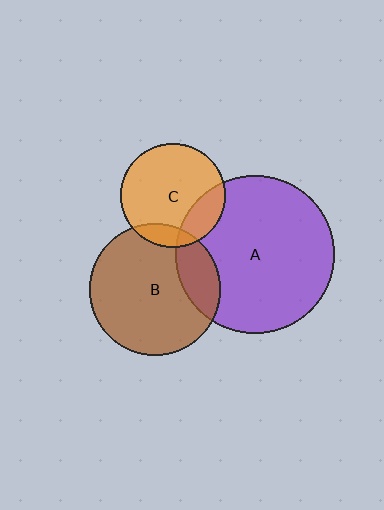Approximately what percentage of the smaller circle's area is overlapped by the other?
Approximately 10%.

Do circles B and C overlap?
Yes.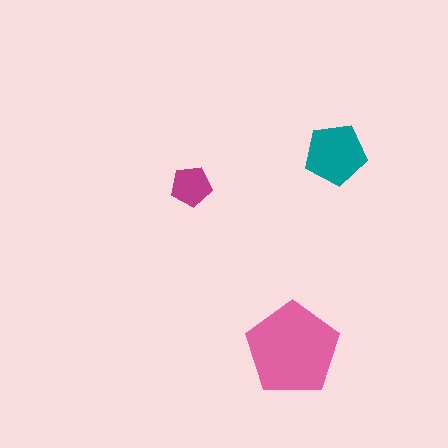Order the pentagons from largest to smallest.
the pink one, the teal one, the magenta one.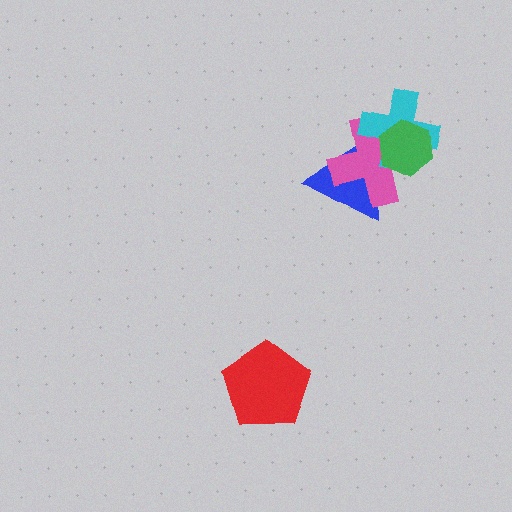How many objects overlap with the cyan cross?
3 objects overlap with the cyan cross.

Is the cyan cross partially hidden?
Yes, it is partially covered by another shape.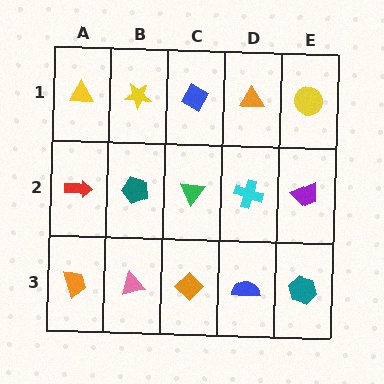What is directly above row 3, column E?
A purple trapezoid.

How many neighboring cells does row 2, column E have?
3.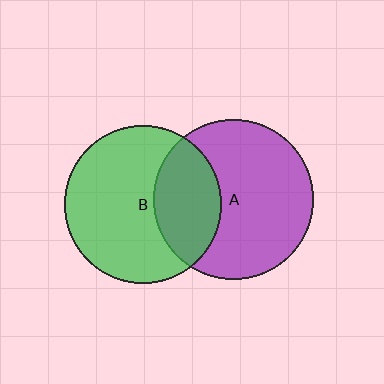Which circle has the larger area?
Circle A (purple).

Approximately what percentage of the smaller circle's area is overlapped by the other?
Approximately 30%.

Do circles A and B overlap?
Yes.